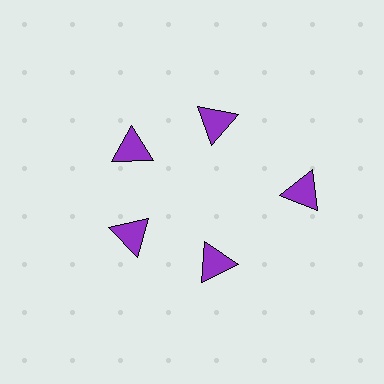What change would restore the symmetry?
The symmetry would be restored by moving it inward, back onto the ring so that all 5 triangles sit at equal angles and equal distance from the center.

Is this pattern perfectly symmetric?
No. The 5 purple triangles are arranged in a ring, but one element near the 3 o'clock position is pushed outward from the center, breaking the 5-fold rotational symmetry.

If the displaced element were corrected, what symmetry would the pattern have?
It would have 5-fold rotational symmetry — the pattern would map onto itself every 72 degrees.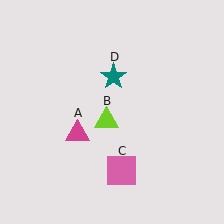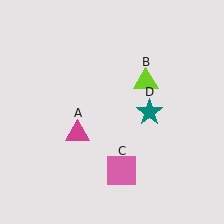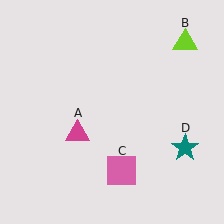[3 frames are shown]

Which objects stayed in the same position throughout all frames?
Magenta triangle (object A) and pink square (object C) remained stationary.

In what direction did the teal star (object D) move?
The teal star (object D) moved down and to the right.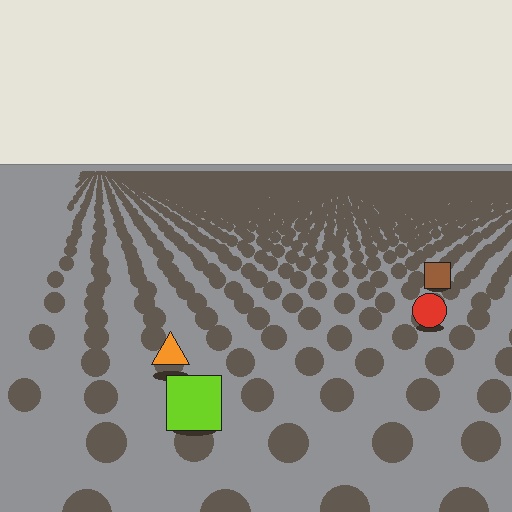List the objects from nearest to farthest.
From nearest to farthest: the lime square, the orange triangle, the red circle, the brown square.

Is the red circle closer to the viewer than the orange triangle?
No. The orange triangle is closer — you can tell from the texture gradient: the ground texture is coarser near it.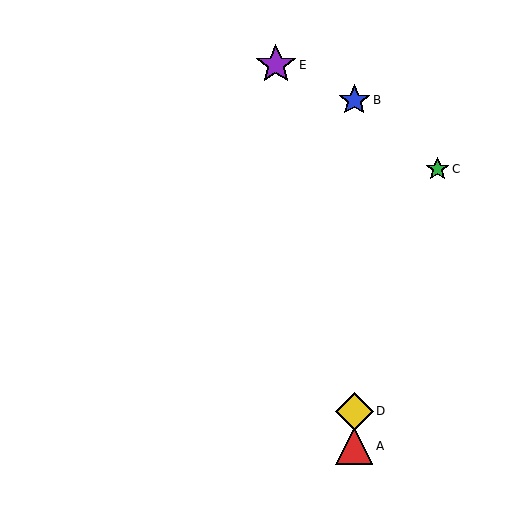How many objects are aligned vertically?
3 objects (A, B, D) are aligned vertically.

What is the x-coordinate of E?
Object E is at x≈276.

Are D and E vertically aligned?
No, D is at x≈354 and E is at x≈276.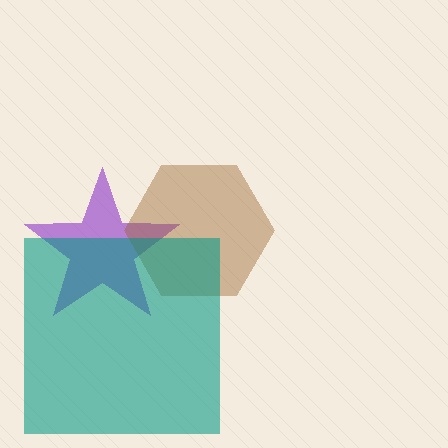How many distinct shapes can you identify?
There are 3 distinct shapes: a purple star, a brown hexagon, a teal square.